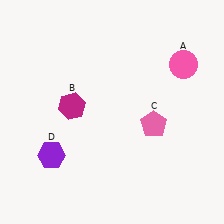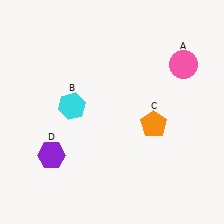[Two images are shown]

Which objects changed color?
B changed from magenta to cyan. C changed from pink to orange.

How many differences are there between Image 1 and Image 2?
There are 2 differences between the two images.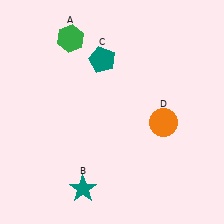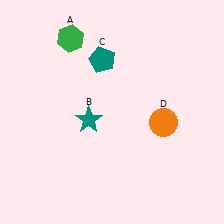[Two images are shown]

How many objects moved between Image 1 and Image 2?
1 object moved between the two images.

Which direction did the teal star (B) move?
The teal star (B) moved up.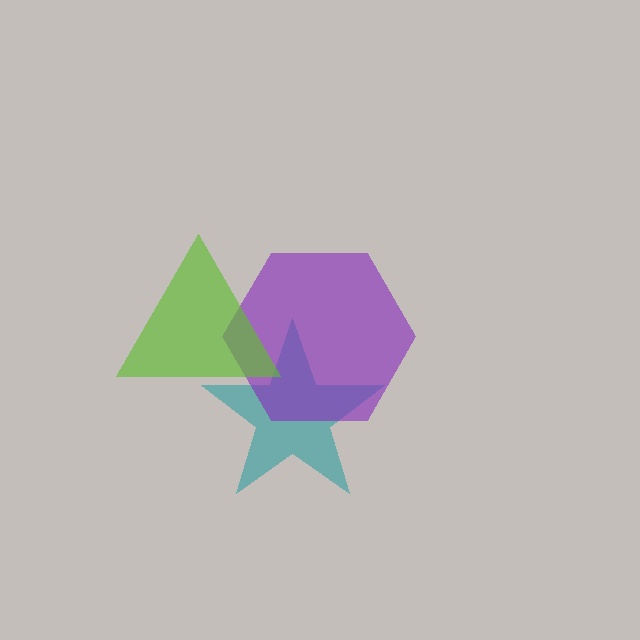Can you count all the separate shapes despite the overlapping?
Yes, there are 3 separate shapes.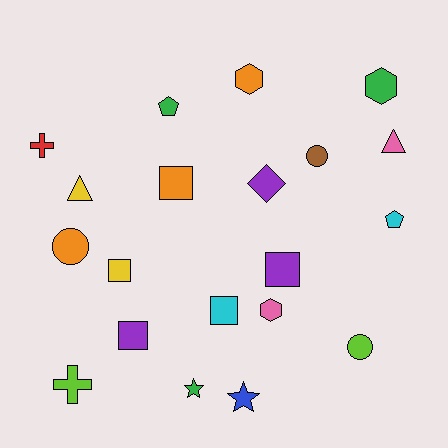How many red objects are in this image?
There is 1 red object.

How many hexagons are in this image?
There are 3 hexagons.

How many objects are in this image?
There are 20 objects.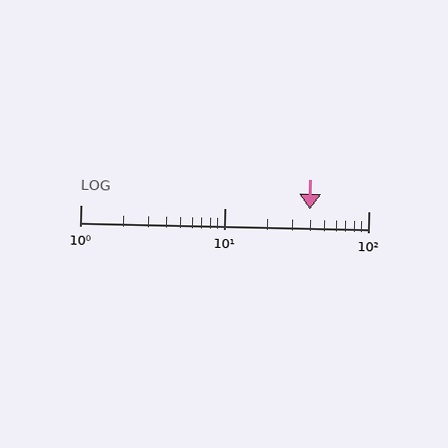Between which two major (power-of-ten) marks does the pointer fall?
The pointer is between 10 and 100.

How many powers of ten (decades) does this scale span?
The scale spans 2 decades, from 1 to 100.